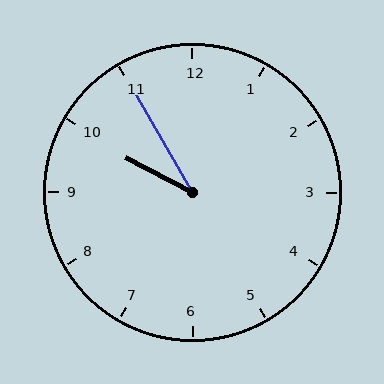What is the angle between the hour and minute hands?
Approximately 32 degrees.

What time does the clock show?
9:55.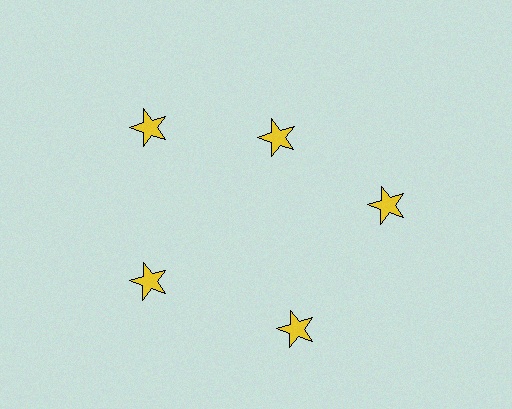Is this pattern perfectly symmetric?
No. The 5 yellow stars are arranged in a ring, but one element near the 1 o'clock position is pulled inward toward the center, breaking the 5-fold rotational symmetry.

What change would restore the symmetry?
The symmetry would be restored by moving it outward, back onto the ring so that all 5 stars sit at equal angles and equal distance from the center.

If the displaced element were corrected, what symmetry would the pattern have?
It would have 5-fold rotational symmetry — the pattern would map onto itself every 72 degrees.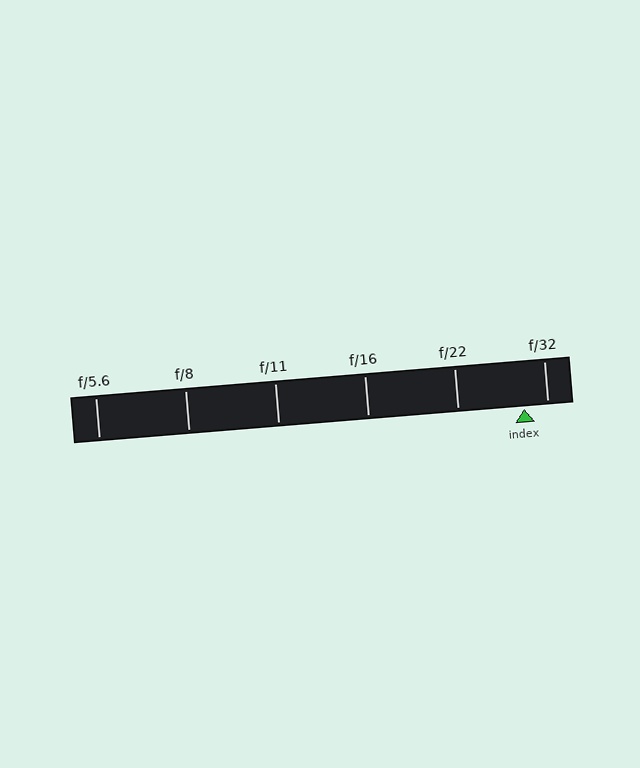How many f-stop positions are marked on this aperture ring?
There are 6 f-stop positions marked.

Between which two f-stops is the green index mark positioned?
The index mark is between f/22 and f/32.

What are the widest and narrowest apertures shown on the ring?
The widest aperture shown is f/5.6 and the narrowest is f/32.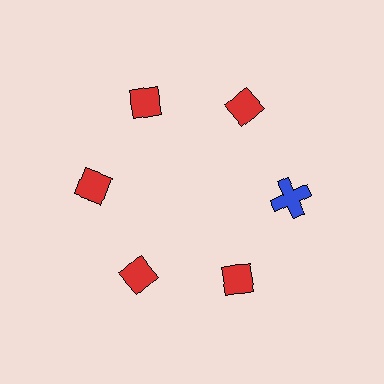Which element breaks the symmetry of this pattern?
The blue cross at roughly the 3 o'clock position breaks the symmetry. All other shapes are red diamonds.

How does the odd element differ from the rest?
It differs in both color (blue instead of red) and shape (cross instead of diamond).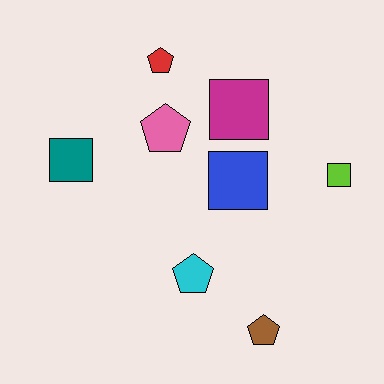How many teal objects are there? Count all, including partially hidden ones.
There is 1 teal object.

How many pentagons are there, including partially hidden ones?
There are 4 pentagons.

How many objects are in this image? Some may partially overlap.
There are 8 objects.